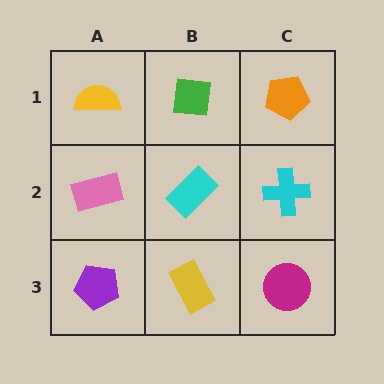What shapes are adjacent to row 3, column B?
A cyan rectangle (row 2, column B), a purple pentagon (row 3, column A), a magenta circle (row 3, column C).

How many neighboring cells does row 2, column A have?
3.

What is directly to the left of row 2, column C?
A cyan rectangle.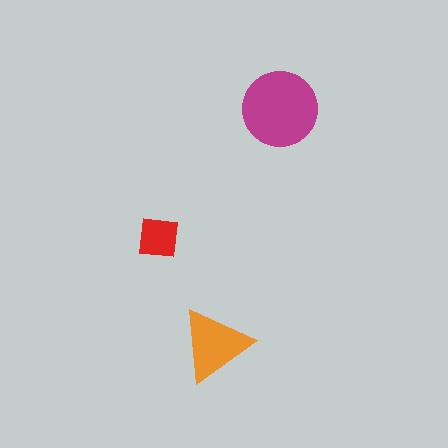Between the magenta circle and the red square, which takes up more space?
The magenta circle.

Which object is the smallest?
The red square.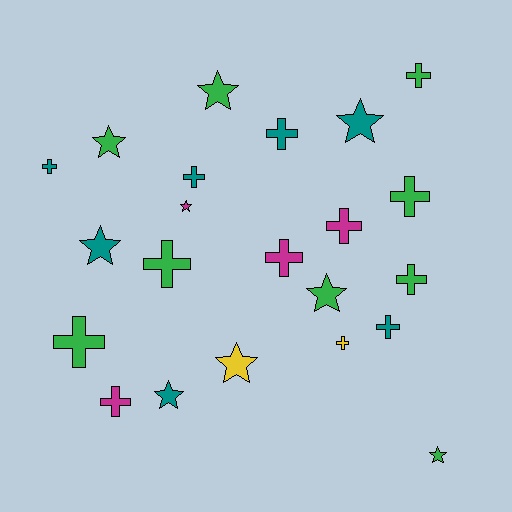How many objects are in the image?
There are 22 objects.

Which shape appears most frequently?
Cross, with 13 objects.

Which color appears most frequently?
Green, with 9 objects.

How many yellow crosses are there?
There is 1 yellow cross.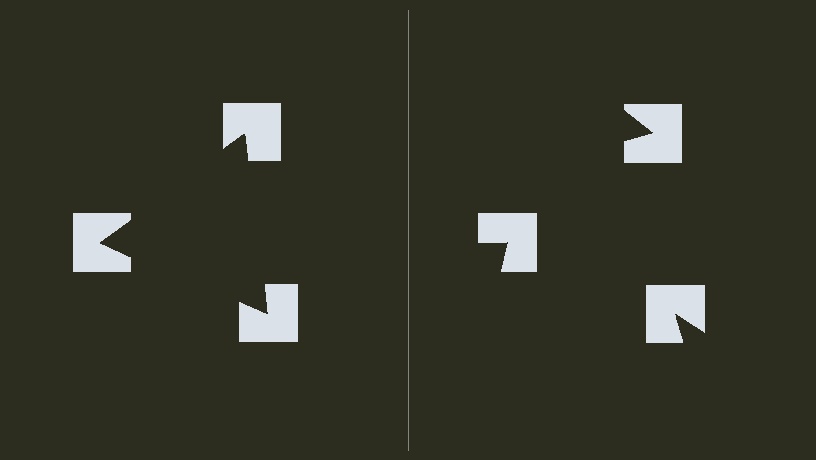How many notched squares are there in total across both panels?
6 — 3 on each side.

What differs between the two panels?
The notched squares are positioned identically on both sides; only the wedge orientations differ. On the left they align to a triangle; on the right they are misaligned.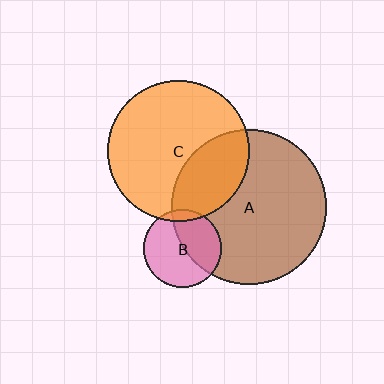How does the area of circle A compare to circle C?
Approximately 1.2 times.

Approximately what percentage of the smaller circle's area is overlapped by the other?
Approximately 45%.